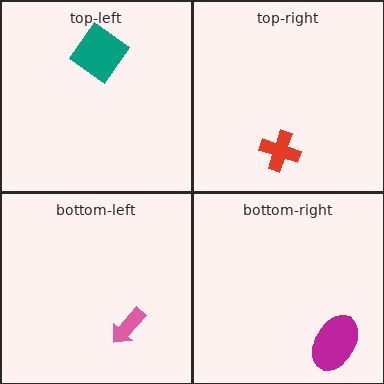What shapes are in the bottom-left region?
The pink arrow.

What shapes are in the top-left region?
The teal diamond.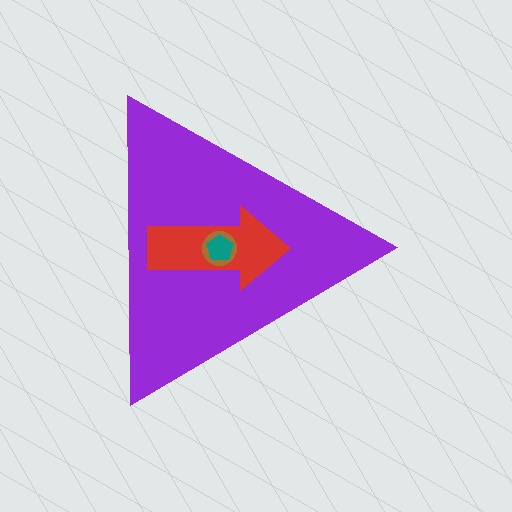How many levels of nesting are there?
4.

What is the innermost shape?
The teal pentagon.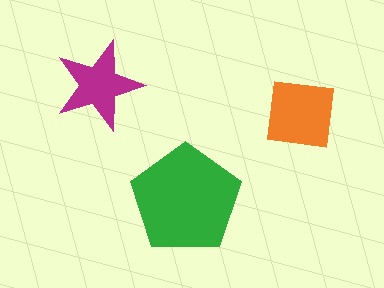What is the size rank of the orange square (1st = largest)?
2nd.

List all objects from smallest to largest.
The magenta star, the orange square, the green pentagon.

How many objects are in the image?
There are 3 objects in the image.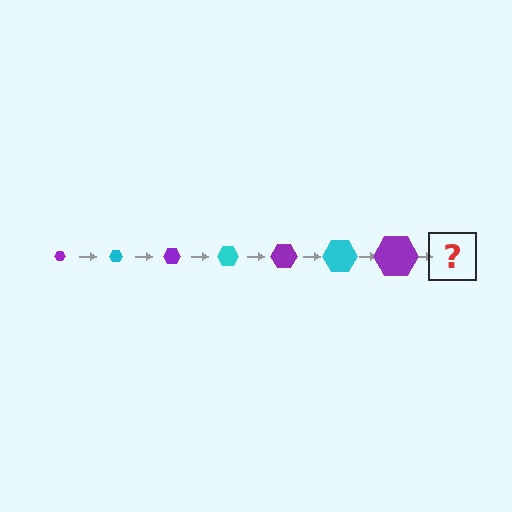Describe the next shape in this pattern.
It should be a cyan hexagon, larger than the previous one.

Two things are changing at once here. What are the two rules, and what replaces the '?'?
The two rules are that the hexagon grows larger each step and the color cycles through purple and cyan. The '?' should be a cyan hexagon, larger than the previous one.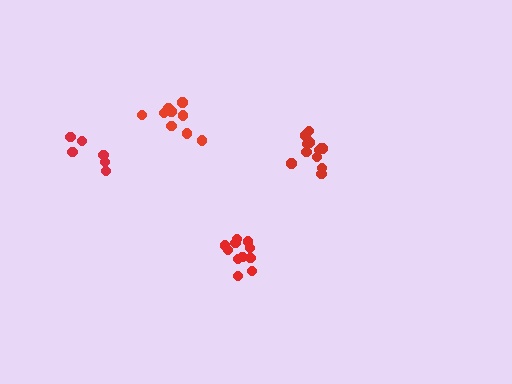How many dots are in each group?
Group 1: 11 dots, Group 2: 9 dots, Group 3: 12 dots, Group 4: 6 dots (38 total).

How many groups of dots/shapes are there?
There are 4 groups.